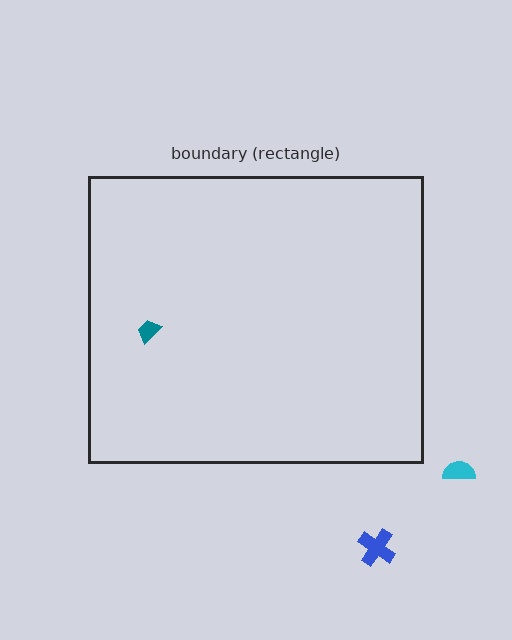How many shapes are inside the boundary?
1 inside, 2 outside.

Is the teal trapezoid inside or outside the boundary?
Inside.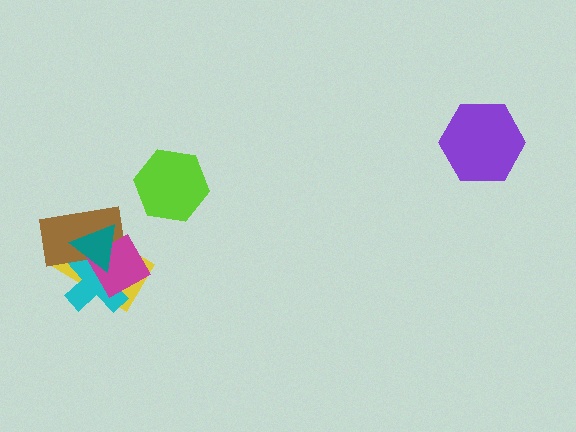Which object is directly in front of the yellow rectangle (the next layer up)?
The cyan cross is directly in front of the yellow rectangle.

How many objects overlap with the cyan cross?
4 objects overlap with the cyan cross.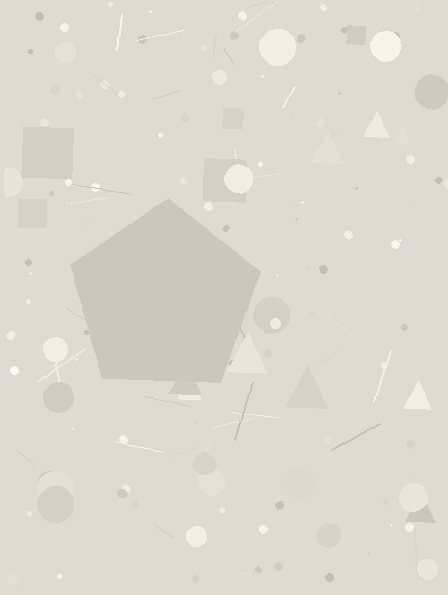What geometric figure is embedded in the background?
A pentagon is embedded in the background.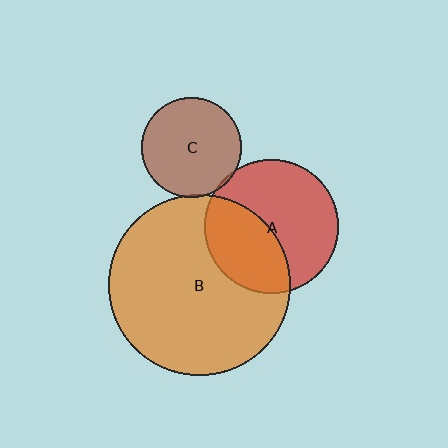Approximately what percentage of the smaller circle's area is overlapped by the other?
Approximately 40%.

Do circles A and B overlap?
Yes.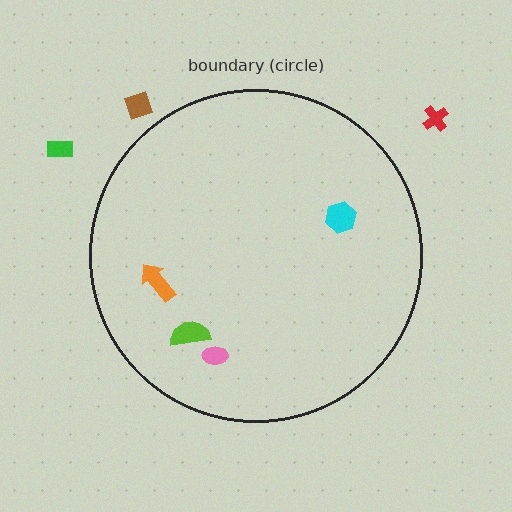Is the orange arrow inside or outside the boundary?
Inside.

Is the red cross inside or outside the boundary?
Outside.